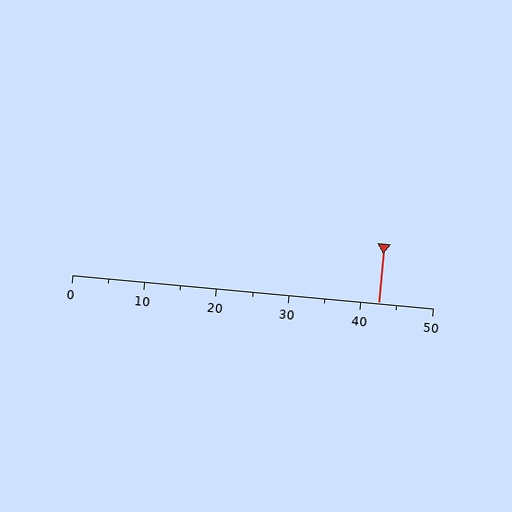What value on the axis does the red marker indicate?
The marker indicates approximately 42.5.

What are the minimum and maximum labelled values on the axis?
The axis runs from 0 to 50.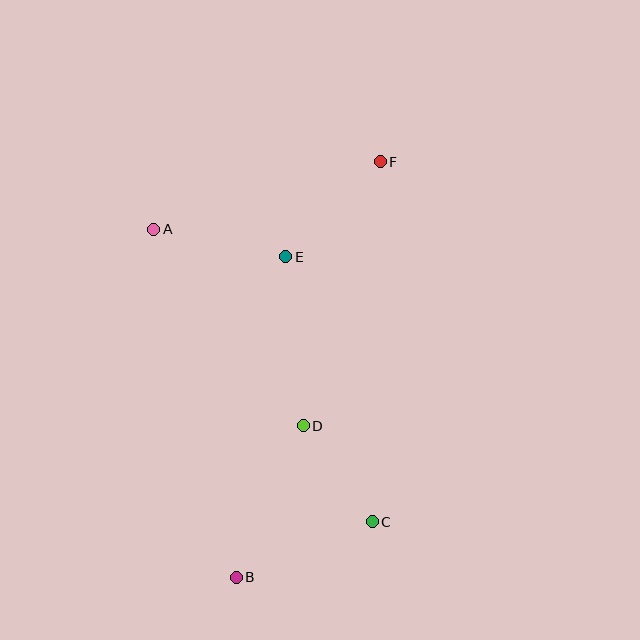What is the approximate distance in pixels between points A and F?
The distance between A and F is approximately 236 pixels.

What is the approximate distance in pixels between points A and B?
The distance between A and B is approximately 358 pixels.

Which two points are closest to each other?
Points C and D are closest to each other.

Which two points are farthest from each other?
Points B and F are farthest from each other.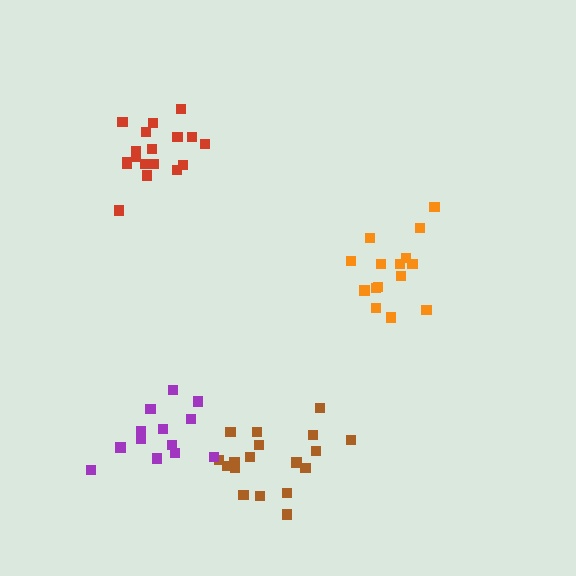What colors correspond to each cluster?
The clusters are colored: orange, brown, purple, red.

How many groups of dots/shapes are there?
There are 4 groups.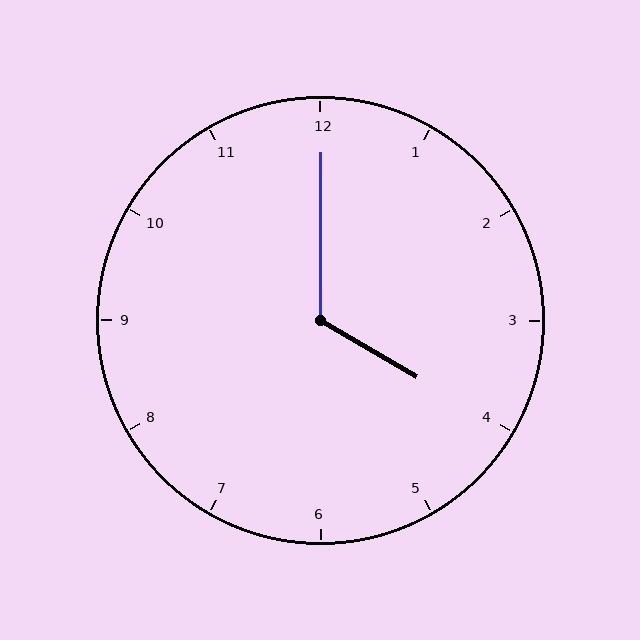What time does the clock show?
4:00.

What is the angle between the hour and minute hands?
Approximately 120 degrees.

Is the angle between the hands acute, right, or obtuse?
It is obtuse.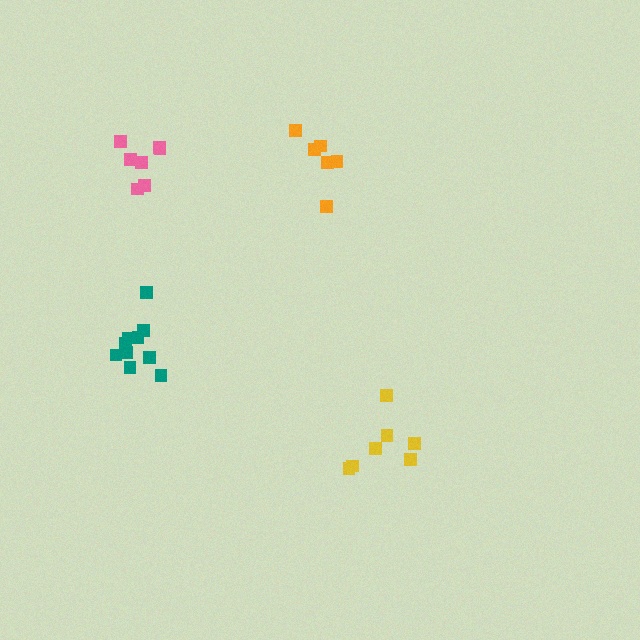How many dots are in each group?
Group 1: 7 dots, Group 2: 7 dots, Group 3: 10 dots, Group 4: 6 dots (30 total).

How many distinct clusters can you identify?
There are 4 distinct clusters.